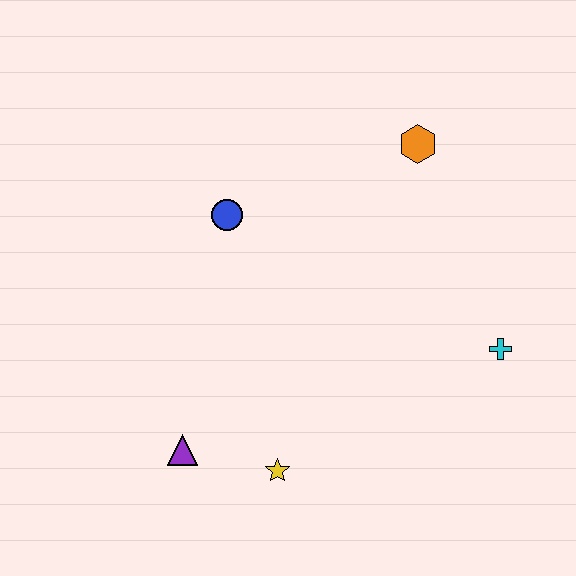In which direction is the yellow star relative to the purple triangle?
The yellow star is to the right of the purple triangle.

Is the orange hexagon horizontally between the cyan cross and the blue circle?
Yes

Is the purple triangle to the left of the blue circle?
Yes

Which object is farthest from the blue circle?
The cyan cross is farthest from the blue circle.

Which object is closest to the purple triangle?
The yellow star is closest to the purple triangle.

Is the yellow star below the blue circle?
Yes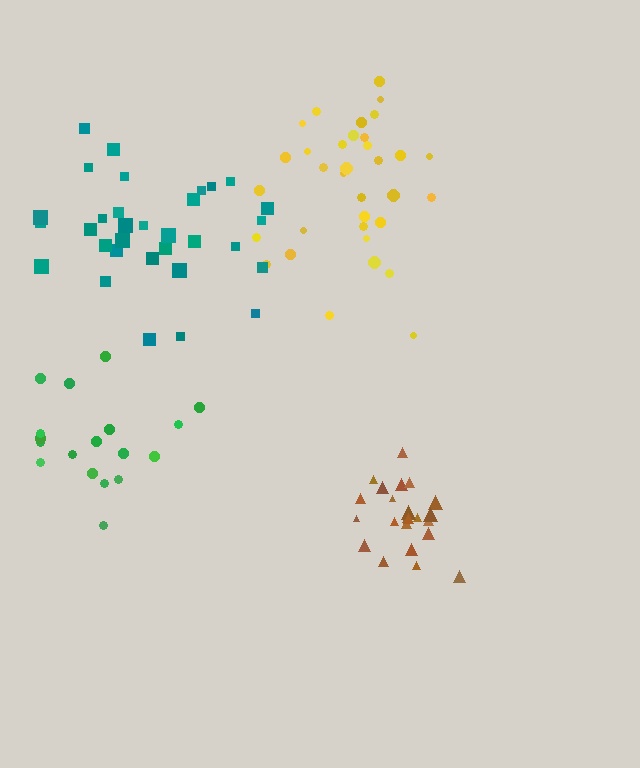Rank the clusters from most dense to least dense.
brown, yellow, teal, green.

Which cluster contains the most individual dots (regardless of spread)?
Yellow (34).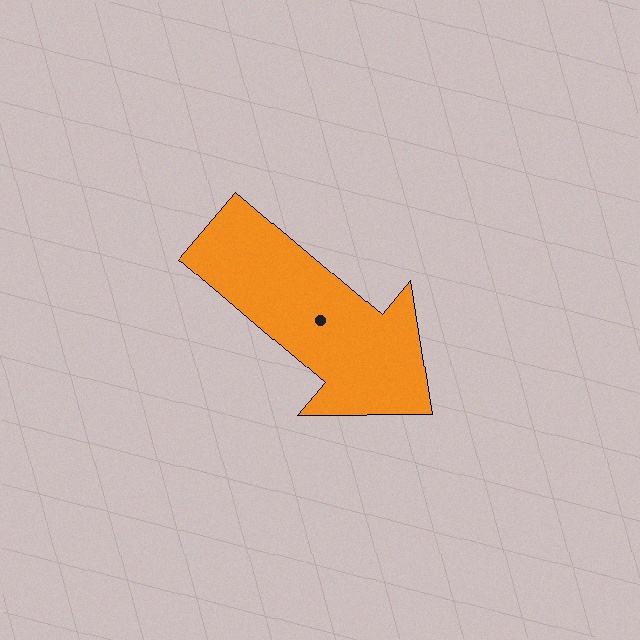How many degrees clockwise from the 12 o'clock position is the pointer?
Approximately 130 degrees.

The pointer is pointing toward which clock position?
Roughly 4 o'clock.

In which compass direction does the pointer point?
Southeast.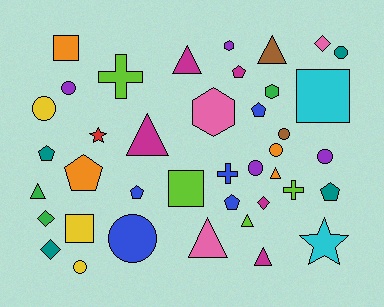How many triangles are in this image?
There are 8 triangles.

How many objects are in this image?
There are 40 objects.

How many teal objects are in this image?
There are 4 teal objects.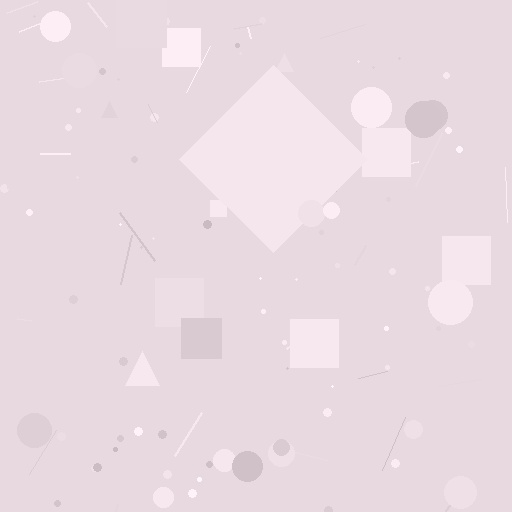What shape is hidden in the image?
A diamond is hidden in the image.